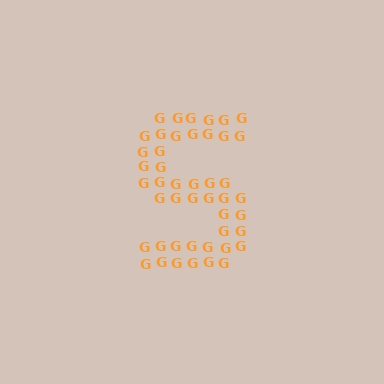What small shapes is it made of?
It is made of small letter G's.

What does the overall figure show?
The overall figure shows the letter S.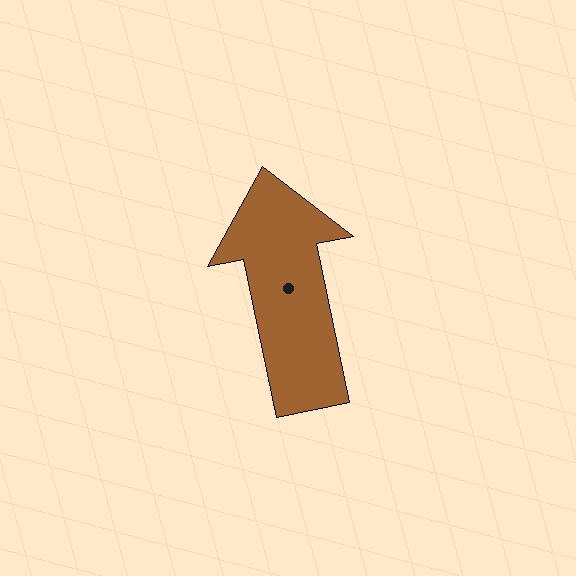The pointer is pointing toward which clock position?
Roughly 12 o'clock.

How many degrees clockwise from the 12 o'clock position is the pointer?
Approximately 348 degrees.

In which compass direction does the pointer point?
North.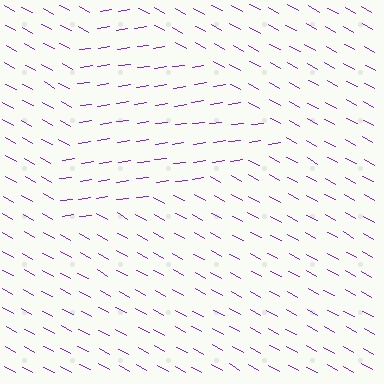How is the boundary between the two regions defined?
The boundary is defined purely by a change in line orientation (approximately 37 degrees difference). All lines are the same color and thickness.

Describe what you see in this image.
The image is filled with small purple line segments. A triangle region in the image has lines oriented differently from the surrounding lines, creating a visible texture boundary.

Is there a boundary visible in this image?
Yes, there is a texture boundary formed by a change in line orientation.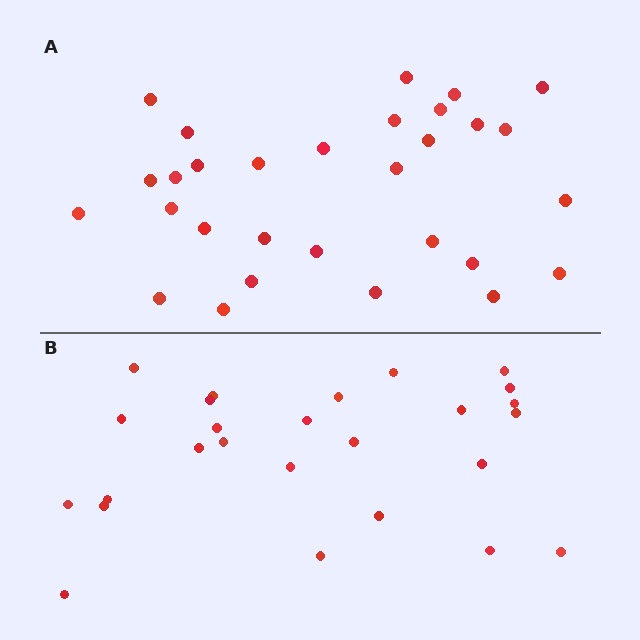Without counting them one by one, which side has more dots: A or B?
Region A (the top region) has more dots.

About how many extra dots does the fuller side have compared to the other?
Region A has about 4 more dots than region B.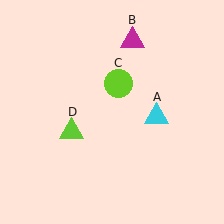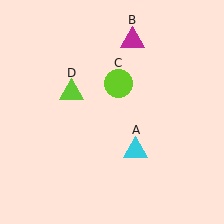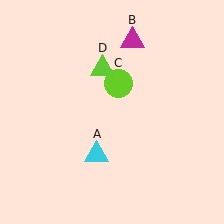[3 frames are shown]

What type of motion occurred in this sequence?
The cyan triangle (object A), lime triangle (object D) rotated clockwise around the center of the scene.